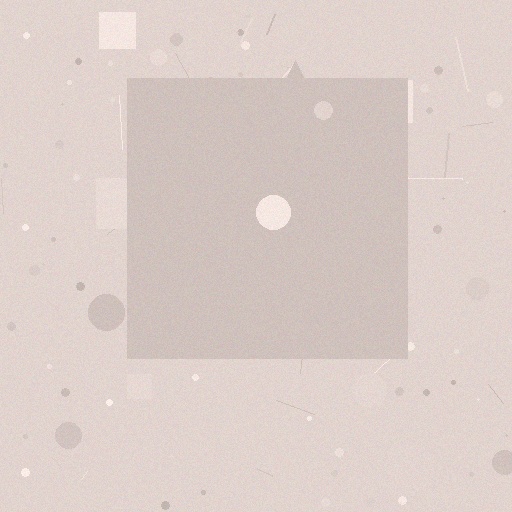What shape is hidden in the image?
A square is hidden in the image.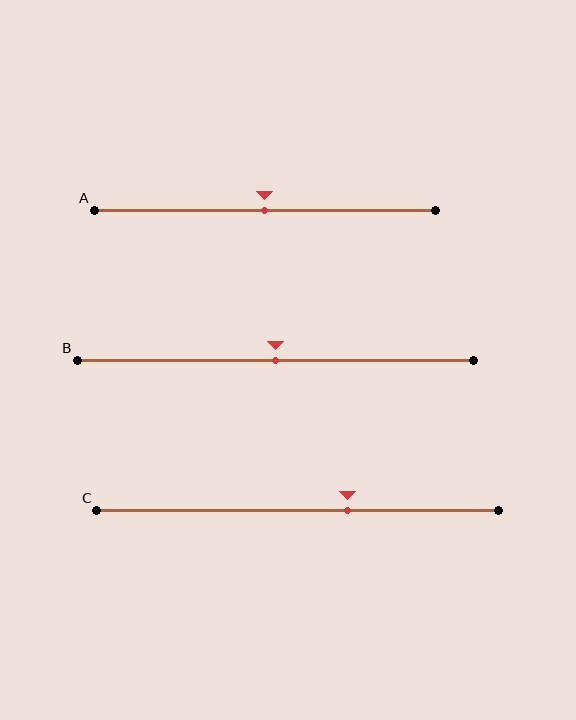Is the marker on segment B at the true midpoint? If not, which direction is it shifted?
Yes, the marker on segment B is at the true midpoint.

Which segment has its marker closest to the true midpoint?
Segment A has its marker closest to the true midpoint.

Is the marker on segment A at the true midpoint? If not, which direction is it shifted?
Yes, the marker on segment A is at the true midpoint.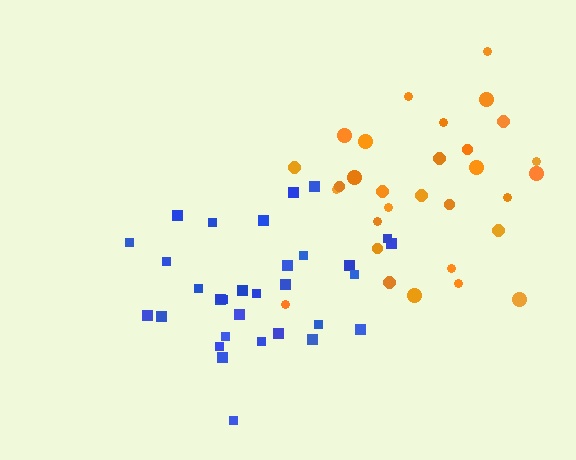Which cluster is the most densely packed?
Orange.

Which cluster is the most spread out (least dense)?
Blue.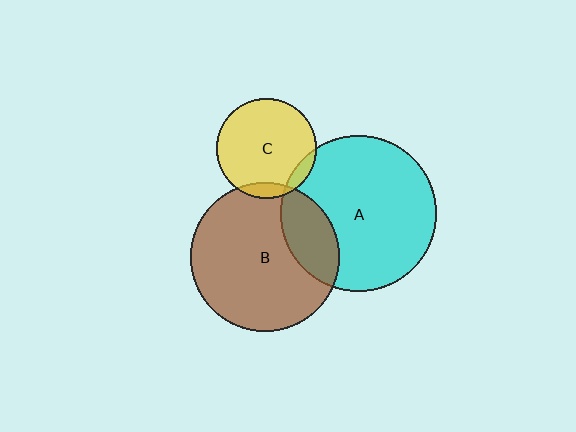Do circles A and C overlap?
Yes.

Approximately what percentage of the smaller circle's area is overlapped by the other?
Approximately 10%.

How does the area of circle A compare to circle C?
Approximately 2.4 times.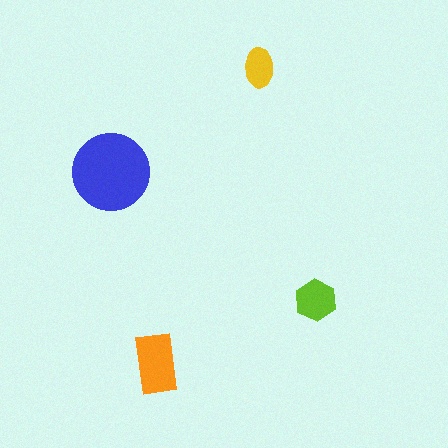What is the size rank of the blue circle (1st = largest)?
1st.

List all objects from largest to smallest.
The blue circle, the orange rectangle, the lime hexagon, the yellow ellipse.